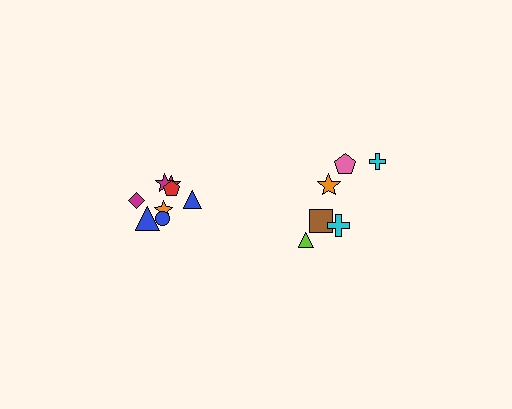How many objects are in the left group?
There are 8 objects.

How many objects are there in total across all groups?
There are 14 objects.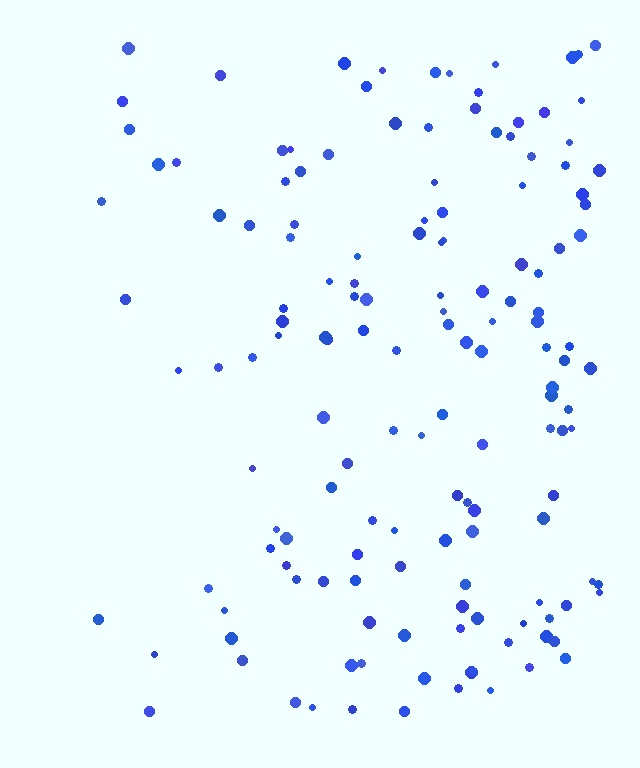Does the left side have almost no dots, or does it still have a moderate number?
Still a moderate number, just noticeably fewer than the right.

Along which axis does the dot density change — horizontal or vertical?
Horizontal.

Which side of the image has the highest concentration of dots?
The right.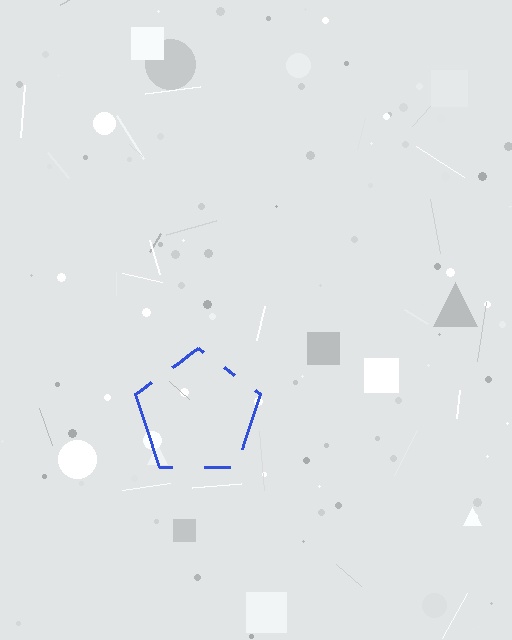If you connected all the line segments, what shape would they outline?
They would outline a pentagon.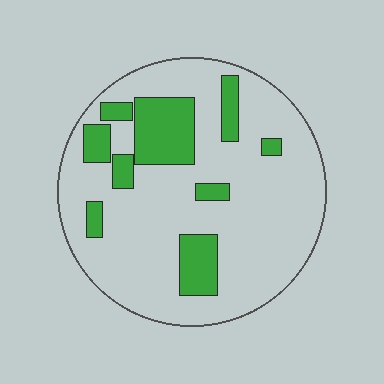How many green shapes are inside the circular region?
9.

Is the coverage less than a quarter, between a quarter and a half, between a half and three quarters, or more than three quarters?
Less than a quarter.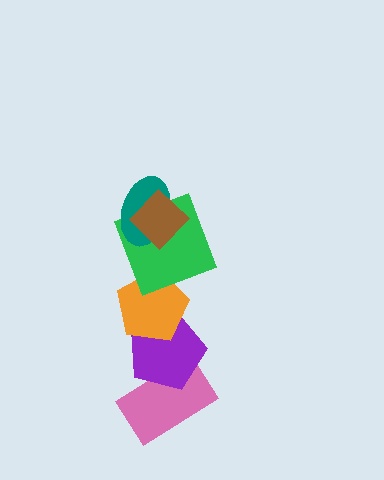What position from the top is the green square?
The green square is 3rd from the top.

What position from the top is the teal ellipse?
The teal ellipse is 2nd from the top.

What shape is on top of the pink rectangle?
The purple pentagon is on top of the pink rectangle.